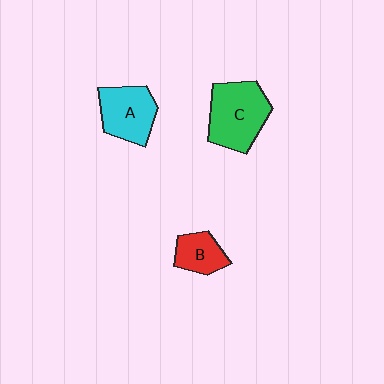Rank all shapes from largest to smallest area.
From largest to smallest: C (green), A (cyan), B (red).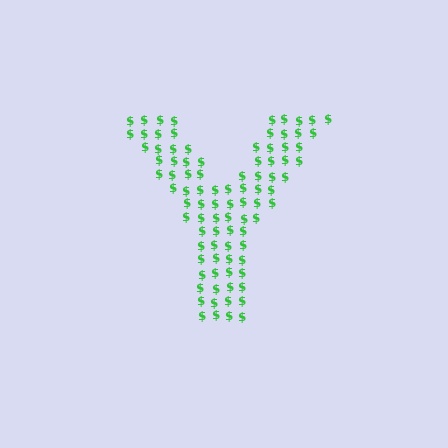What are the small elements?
The small elements are dollar signs.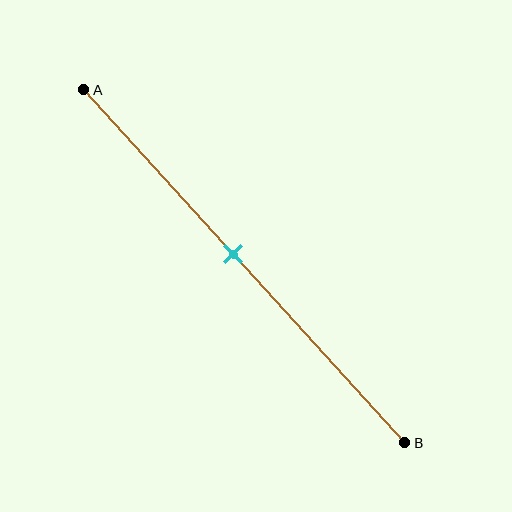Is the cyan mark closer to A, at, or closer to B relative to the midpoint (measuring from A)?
The cyan mark is closer to point A than the midpoint of segment AB.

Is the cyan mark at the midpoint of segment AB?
No, the mark is at about 45% from A, not at the 50% midpoint.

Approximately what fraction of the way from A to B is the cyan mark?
The cyan mark is approximately 45% of the way from A to B.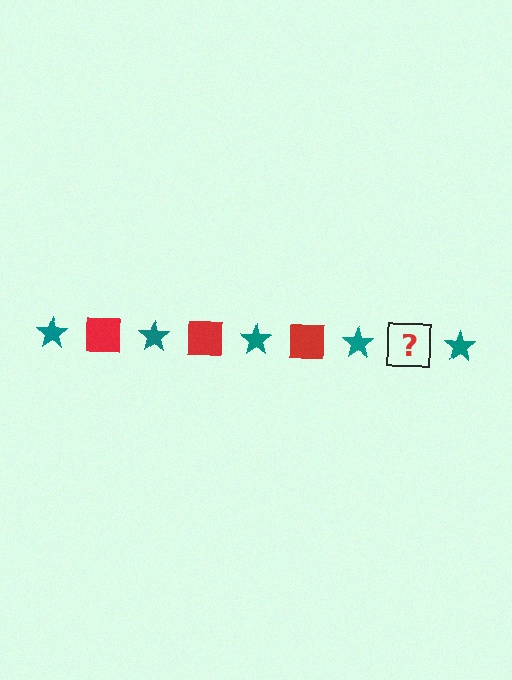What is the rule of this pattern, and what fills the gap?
The rule is that the pattern alternates between teal star and red square. The gap should be filled with a red square.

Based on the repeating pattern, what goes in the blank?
The blank should be a red square.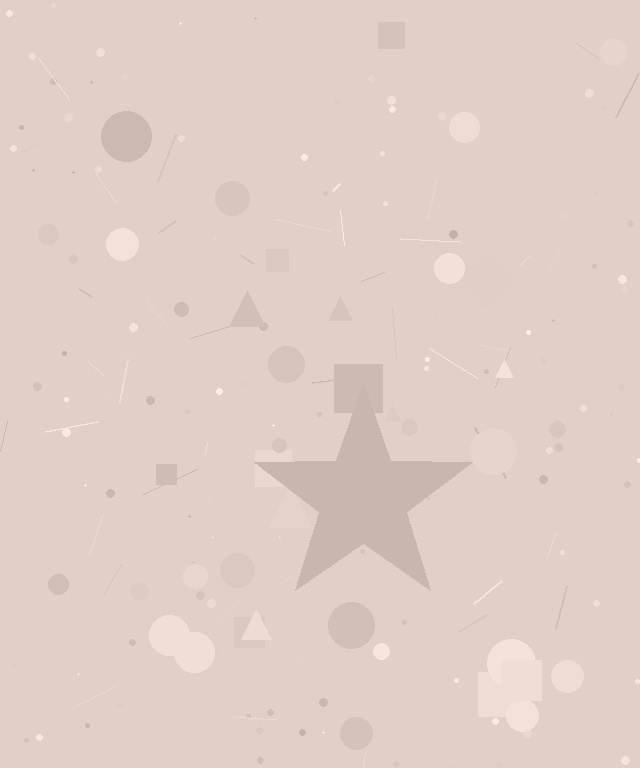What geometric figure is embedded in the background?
A star is embedded in the background.